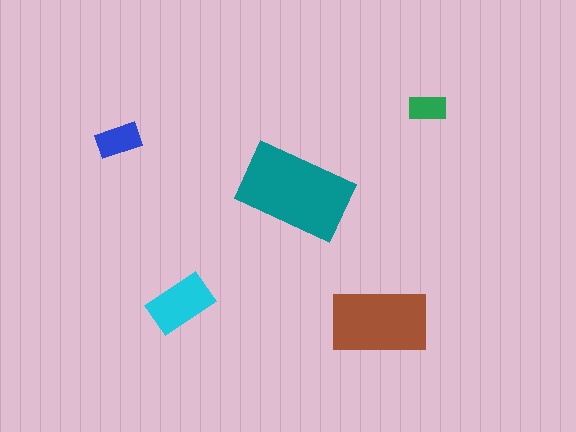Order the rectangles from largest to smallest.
the teal one, the brown one, the cyan one, the blue one, the green one.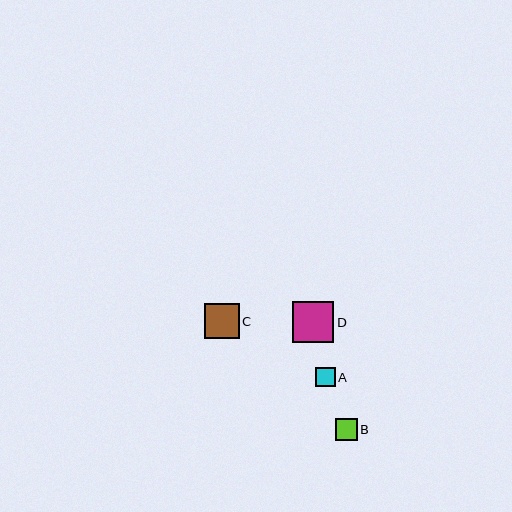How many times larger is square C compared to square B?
Square C is approximately 1.6 times the size of square B.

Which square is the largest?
Square D is the largest with a size of approximately 42 pixels.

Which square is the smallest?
Square A is the smallest with a size of approximately 20 pixels.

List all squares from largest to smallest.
From largest to smallest: D, C, B, A.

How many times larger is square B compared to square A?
Square B is approximately 1.1 times the size of square A.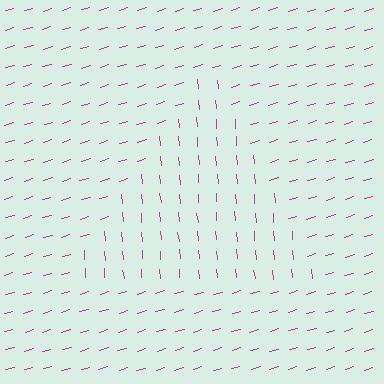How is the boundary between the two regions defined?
The boundary is defined purely by a change in line orientation (approximately 79 degrees difference). All lines are the same color and thickness.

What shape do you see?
I see a triangle.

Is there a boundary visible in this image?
Yes, there is a texture boundary formed by a change in line orientation.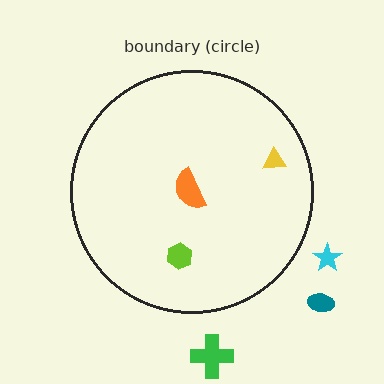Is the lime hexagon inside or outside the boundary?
Inside.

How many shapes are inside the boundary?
3 inside, 3 outside.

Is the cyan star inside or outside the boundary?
Outside.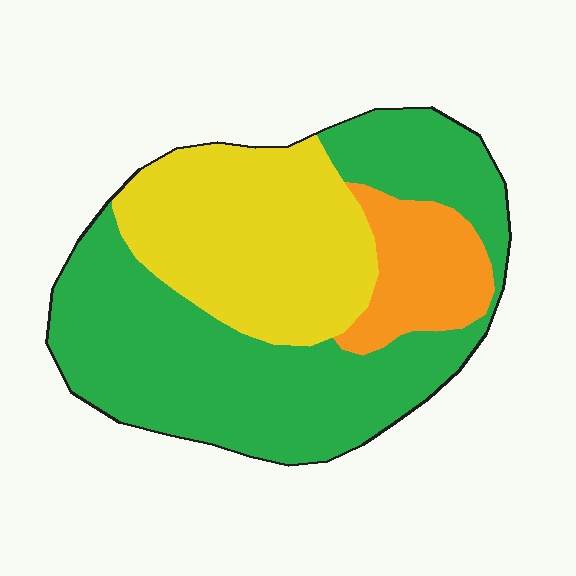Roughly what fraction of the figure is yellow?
Yellow covers roughly 35% of the figure.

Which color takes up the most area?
Green, at roughly 55%.